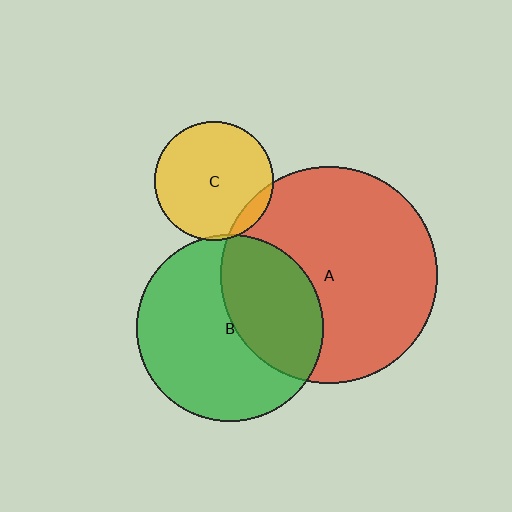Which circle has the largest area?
Circle A (red).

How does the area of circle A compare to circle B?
Approximately 1.3 times.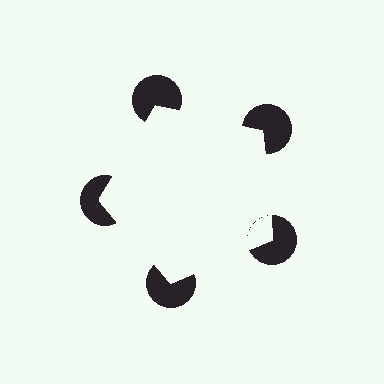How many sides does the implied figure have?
5 sides.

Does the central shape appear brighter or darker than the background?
It typically appears slightly brighter than the background, even though no actual brightness change is drawn.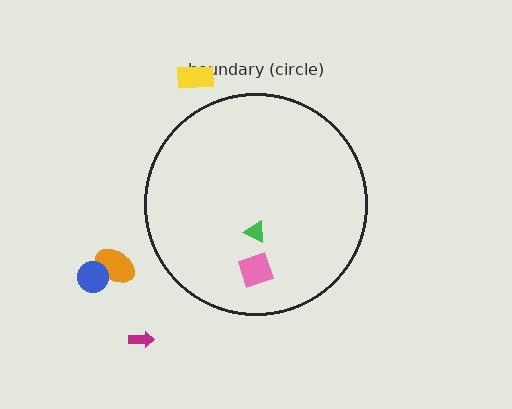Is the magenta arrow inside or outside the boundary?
Outside.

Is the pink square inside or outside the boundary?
Inside.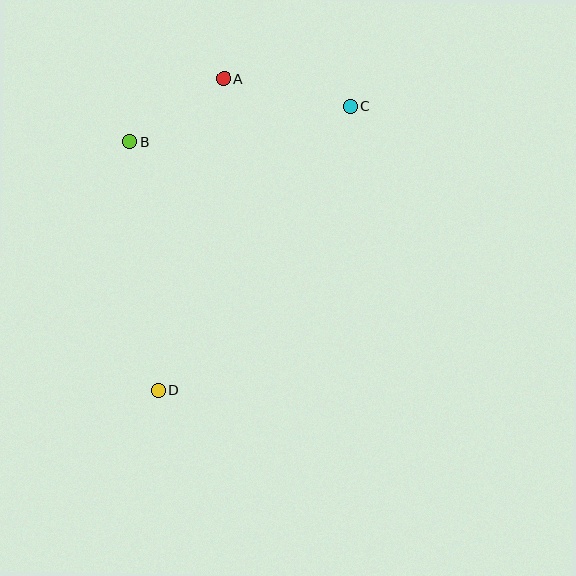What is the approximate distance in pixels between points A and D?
The distance between A and D is approximately 318 pixels.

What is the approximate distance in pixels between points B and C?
The distance between B and C is approximately 223 pixels.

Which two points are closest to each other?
Points A and B are closest to each other.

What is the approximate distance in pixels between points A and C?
The distance between A and C is approximately 129 pixels.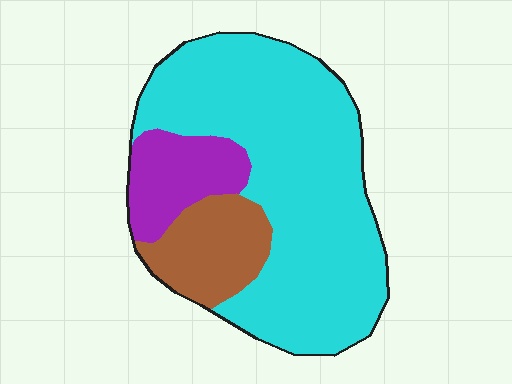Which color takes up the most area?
Cyan, at roughly 70%.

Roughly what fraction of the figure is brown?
Brown takes up about one sixth (1/6) of the figure.